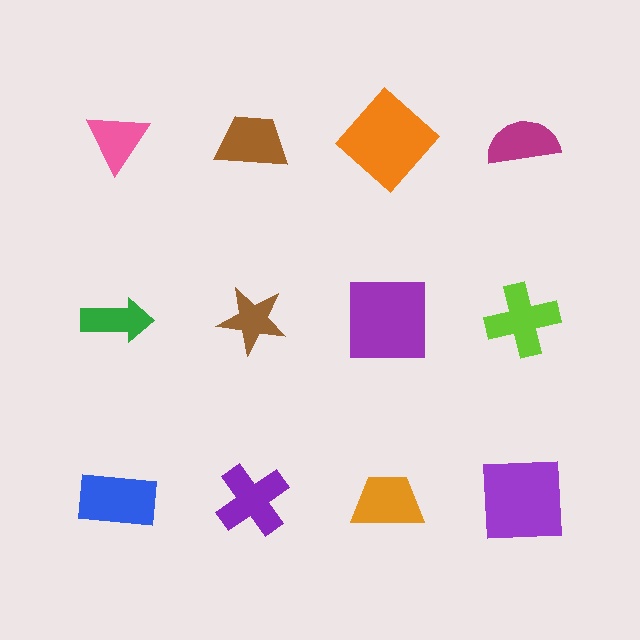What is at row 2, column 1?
A green arrow.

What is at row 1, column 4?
A magenta semicircle.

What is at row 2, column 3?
A purple square.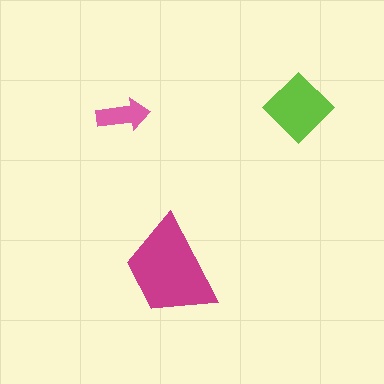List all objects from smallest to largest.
The pink arrow, the lime diamond, the magenta trapezoid.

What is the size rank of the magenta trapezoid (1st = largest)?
1st.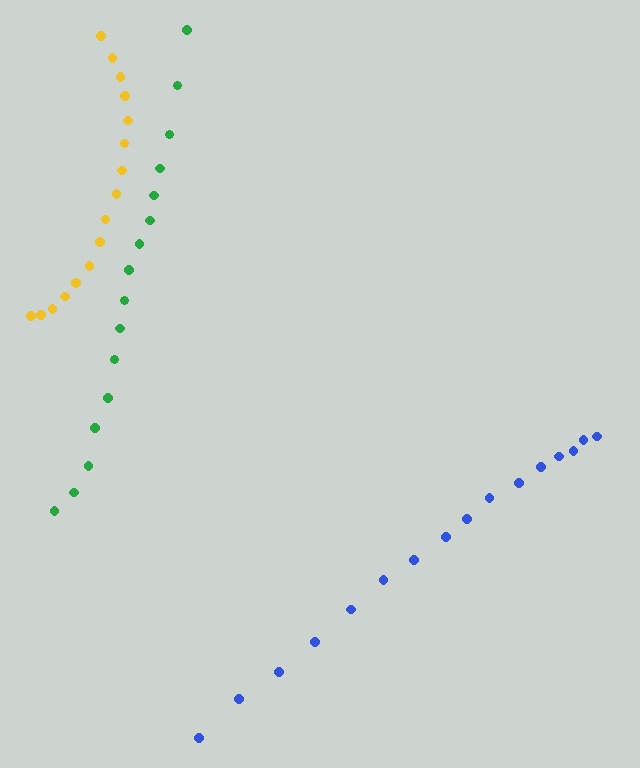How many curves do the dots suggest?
There are 3 distinct paths.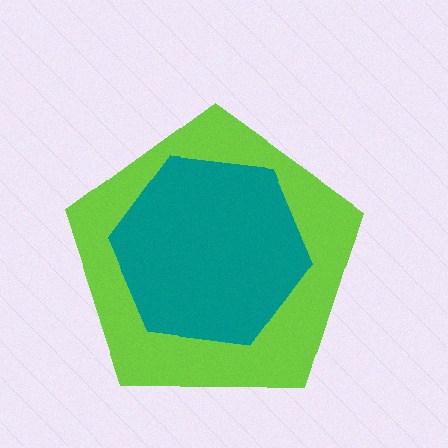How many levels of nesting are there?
2.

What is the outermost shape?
The lime pentagon.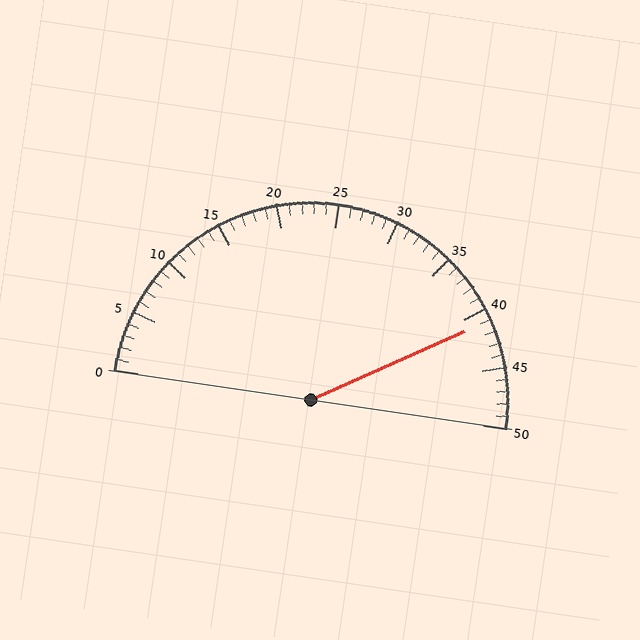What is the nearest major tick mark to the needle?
The nearest major tick mark is 40.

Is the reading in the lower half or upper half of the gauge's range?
The reading is in the upper half of the range (0 to 50).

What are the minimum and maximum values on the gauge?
The gauge ranges from 0 to 50.